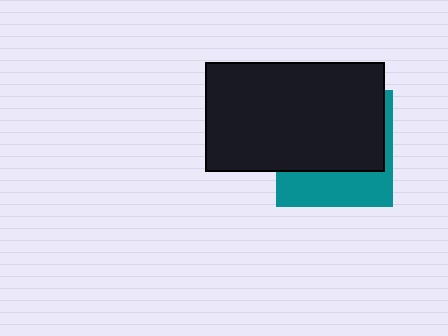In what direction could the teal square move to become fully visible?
The teal square could move down. That would shift it out from behind the black rectangle entirely.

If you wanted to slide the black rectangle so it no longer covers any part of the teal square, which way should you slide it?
Slide it up — that is the most direct way to separate the two shapes.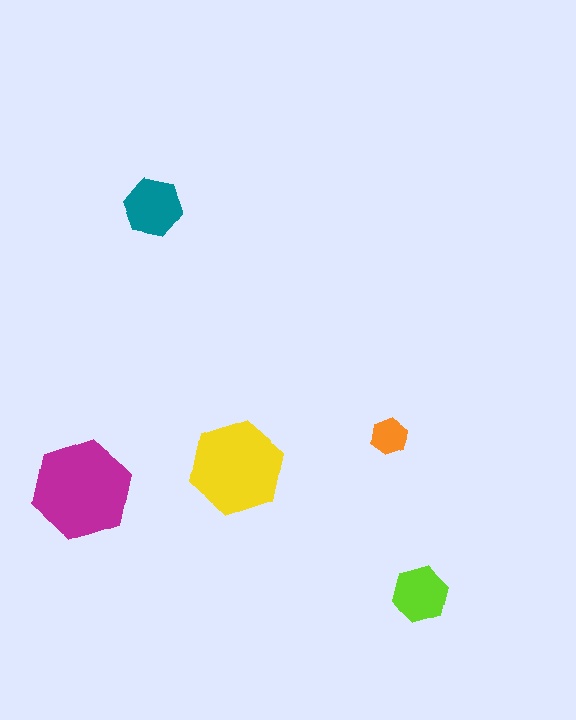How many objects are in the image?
There are 5 objects in the image.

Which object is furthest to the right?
The lime hexagon is rightmost.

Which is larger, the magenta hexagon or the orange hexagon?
The magenta one.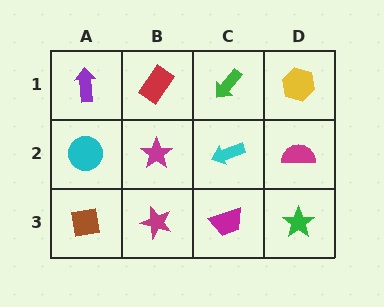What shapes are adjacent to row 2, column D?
A yellow hexagon (row 1, column D), a green star (row 3, column D), a cyan arrow (row 2, column C).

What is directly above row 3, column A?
A cyan circle.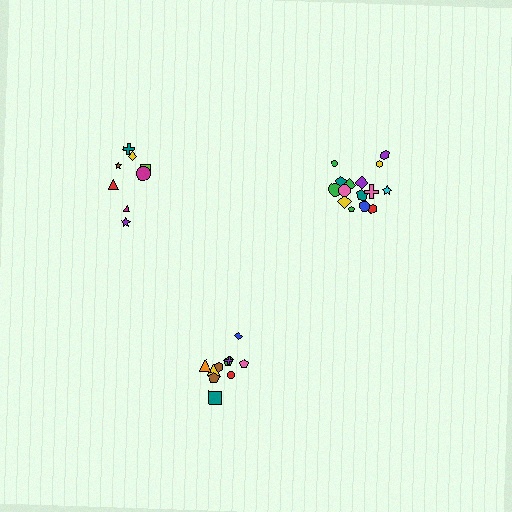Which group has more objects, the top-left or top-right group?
The top-right group.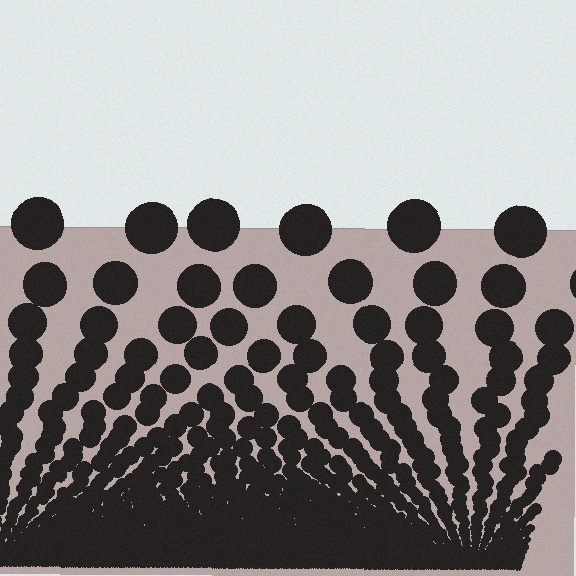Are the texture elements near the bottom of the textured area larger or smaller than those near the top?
Smaller. The gradient is inverted — elements near the bottom are smaller and denser.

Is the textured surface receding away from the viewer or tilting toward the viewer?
The surface appears to tilt toward the viewer. Texture elements get larger and sparser toward the top.